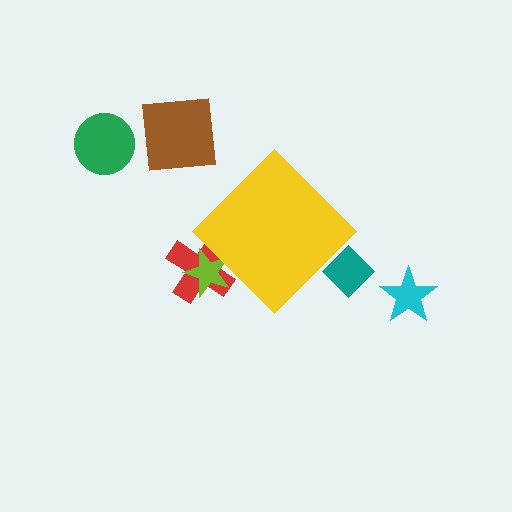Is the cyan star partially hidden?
No, the cyan star is fully visible.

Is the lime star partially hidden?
Yes, the lime star is partially hidden behind the yellow diamond.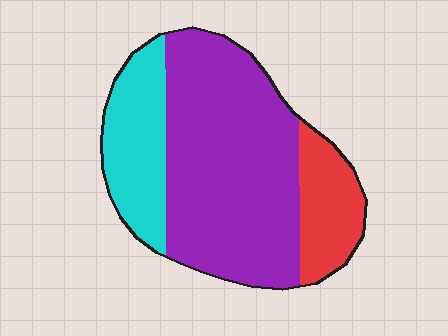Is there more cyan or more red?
Cyan.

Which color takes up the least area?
Red, at roughly 15%.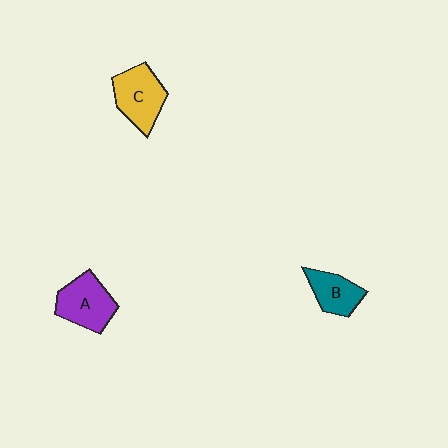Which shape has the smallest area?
Shape B (teal).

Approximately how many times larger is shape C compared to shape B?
Approximately 1.4 times.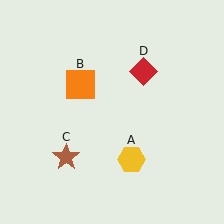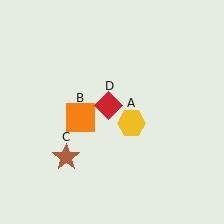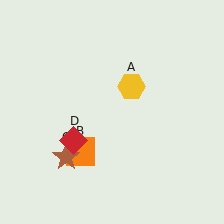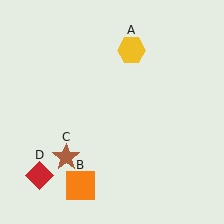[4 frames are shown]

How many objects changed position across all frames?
3 objects changed position: yellow hexagon (object A), orange square (object B), red diamond (object D).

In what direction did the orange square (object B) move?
The orange square (object B) moved down.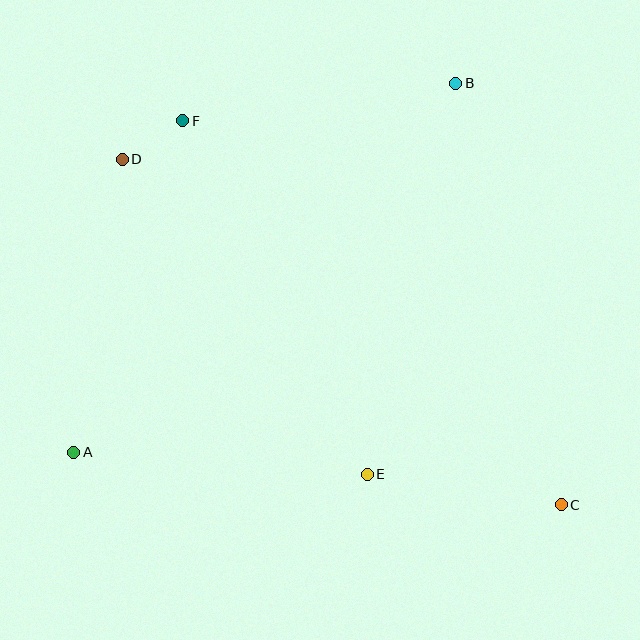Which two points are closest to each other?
Points D and F are closest to each other.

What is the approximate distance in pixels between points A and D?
The distance between A and D is approximately 297 pixels.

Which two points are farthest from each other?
Points C and D are farthest from each other.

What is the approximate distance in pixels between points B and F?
The distance between B and F is approximately 276 pixels.